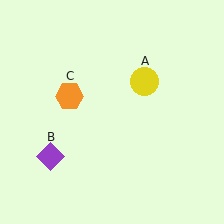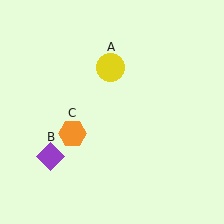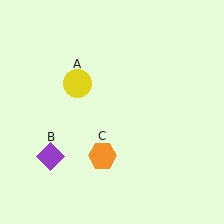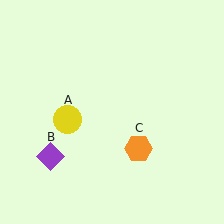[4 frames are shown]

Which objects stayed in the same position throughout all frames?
Purple diamond (object B) remained stationary.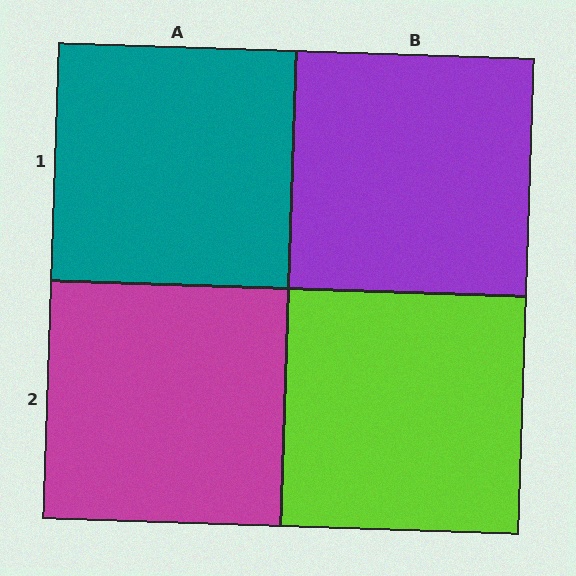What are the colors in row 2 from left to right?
Magenta, lime.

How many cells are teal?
1 cell is teal.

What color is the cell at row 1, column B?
Purple.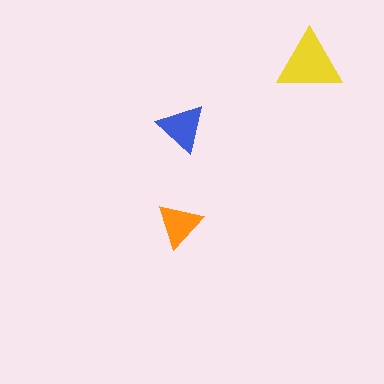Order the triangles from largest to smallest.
the yellow one, the blue one, the orange one.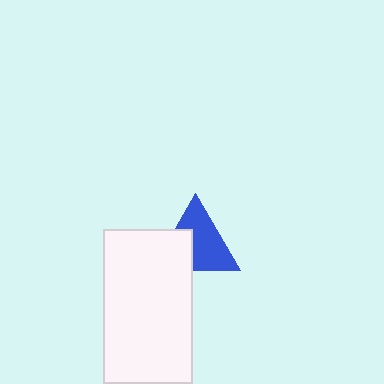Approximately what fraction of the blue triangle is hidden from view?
Roughly 36% of the blue triangle is hidden behind the white rectangle.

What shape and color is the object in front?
The object in front is a white rectangle.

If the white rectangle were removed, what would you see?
You would see the complete blue triangle.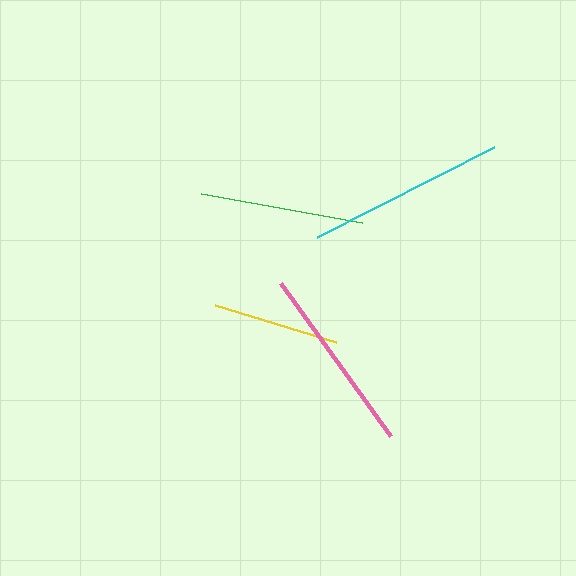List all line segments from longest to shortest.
From longest to shortest: cyan, pink, green, yellow.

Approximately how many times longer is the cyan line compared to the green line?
The cyan line is approximately 1.2 times the length of the green line.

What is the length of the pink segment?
The pink segment is approximately 188 pixels long.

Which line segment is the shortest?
The yellow line is the shortest at approximately 127 pixels.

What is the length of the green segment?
The green segment is approximately 164 pixels long.